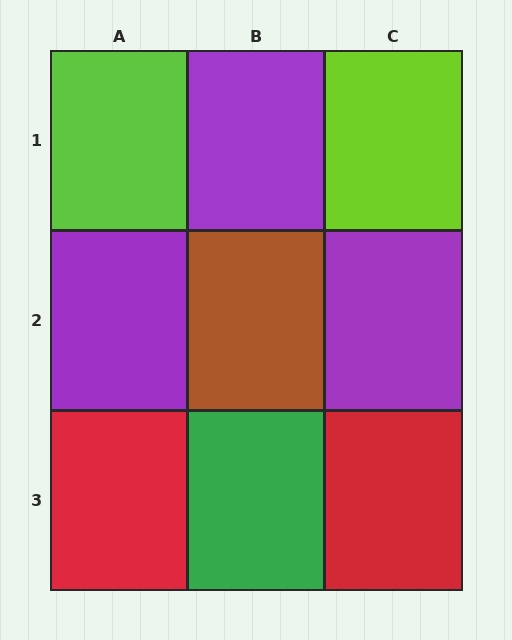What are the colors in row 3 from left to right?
Red, green, red.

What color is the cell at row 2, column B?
Brown.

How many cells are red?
2 cells are red.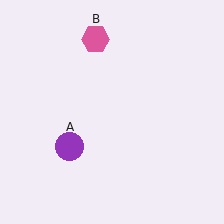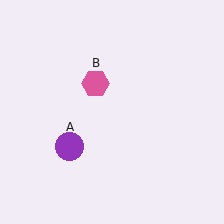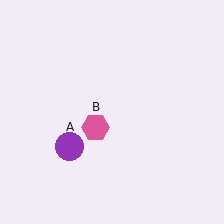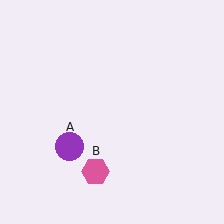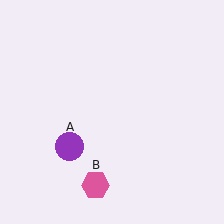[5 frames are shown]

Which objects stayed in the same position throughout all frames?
Purple circle (object A) remained stationary.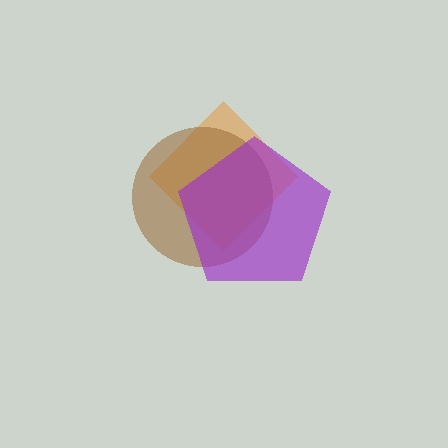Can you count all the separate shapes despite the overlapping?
Yes, there are 3 separate shapes.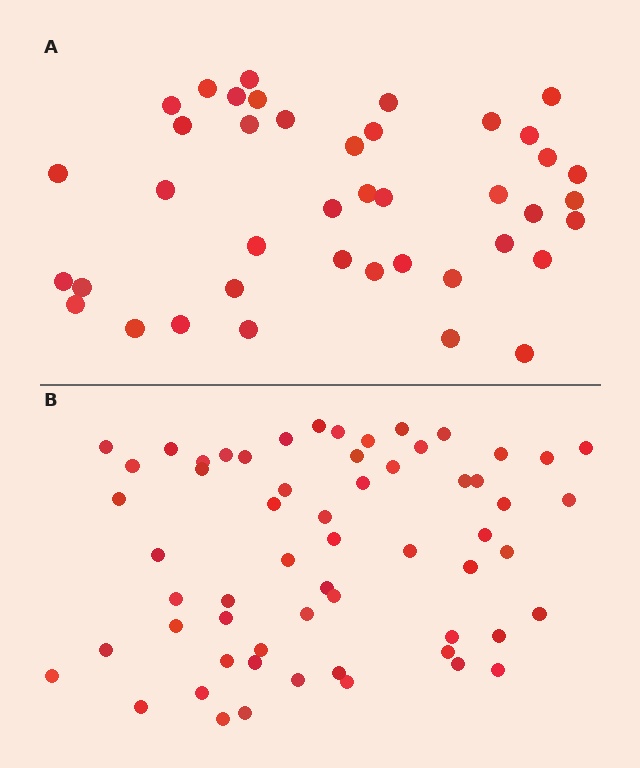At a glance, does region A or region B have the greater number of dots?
Region B (the bottom region) has more dots.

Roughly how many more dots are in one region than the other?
Region B has approximately 20 more dots than region A.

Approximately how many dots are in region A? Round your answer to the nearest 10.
About 40 dots. (The exact count is 41, which rounds to 40.)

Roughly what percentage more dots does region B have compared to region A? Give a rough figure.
About 45% more.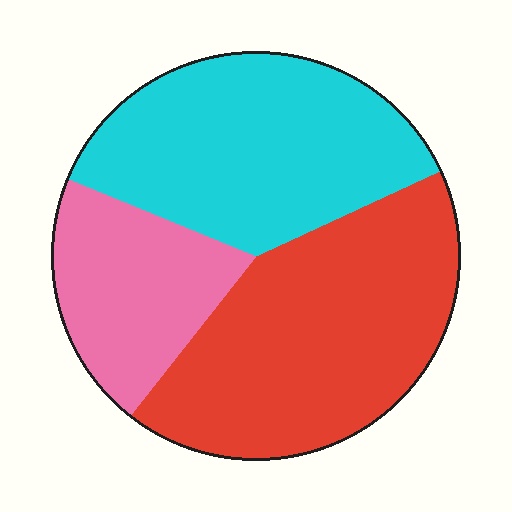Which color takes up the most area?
Red, at roughly 40%.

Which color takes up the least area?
Pink, at roughly 20%.